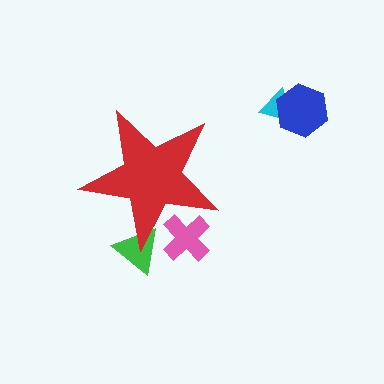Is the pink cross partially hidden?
Yes, the pink cross is partially hidden behind the red star.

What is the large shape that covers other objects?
A red star.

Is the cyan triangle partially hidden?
No, the cyan triangle is fully visible.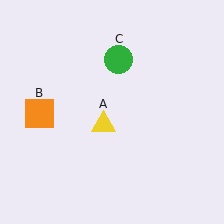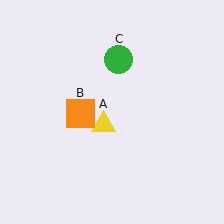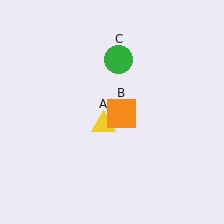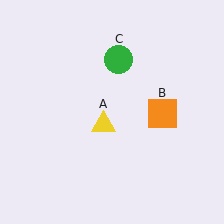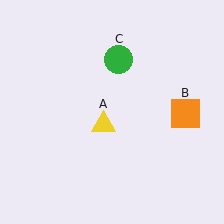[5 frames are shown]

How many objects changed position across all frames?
1 object changed position: orange square (object B).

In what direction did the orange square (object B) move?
The orange square (object B) moved right.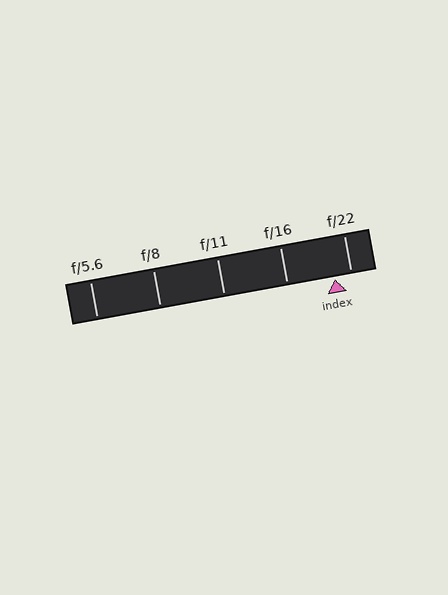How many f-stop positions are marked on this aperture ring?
There are 5 f-stop positions marked.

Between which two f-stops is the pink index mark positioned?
The index mark is between f/16 and f/22.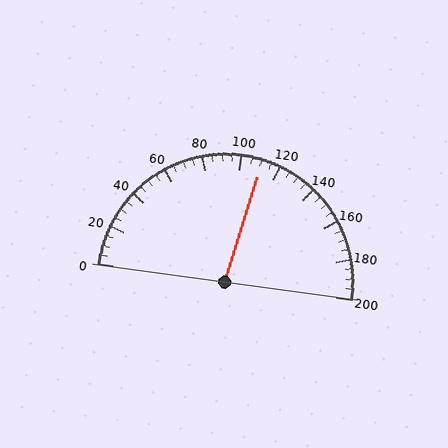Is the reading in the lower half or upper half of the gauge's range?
The reading is in the upper half of the range (0 to 200).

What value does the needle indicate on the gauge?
The needle indicates approximately 110.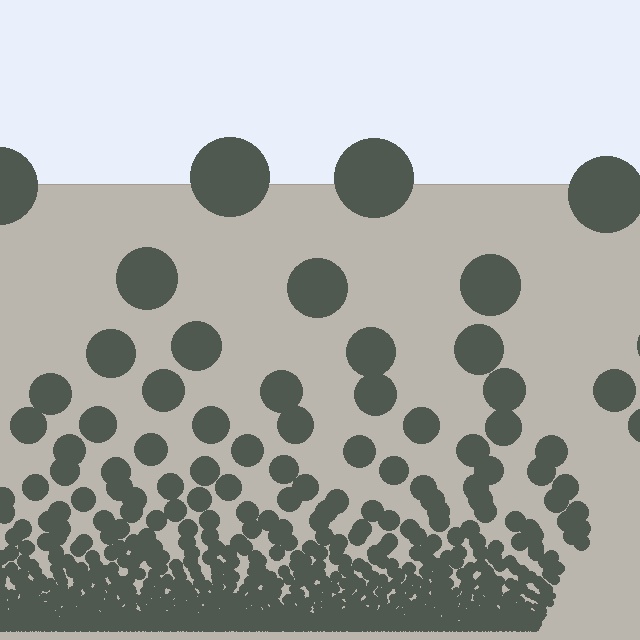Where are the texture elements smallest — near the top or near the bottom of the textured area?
Near the bottom.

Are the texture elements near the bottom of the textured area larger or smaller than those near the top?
Smaller. The gradient is inverted — elements near the bottom are smaller and denser.